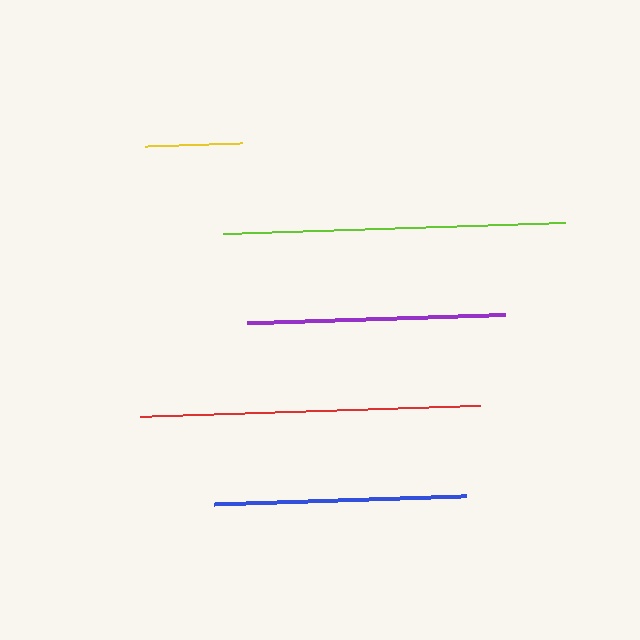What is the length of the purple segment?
The purple segment is approximately 258 pixels long.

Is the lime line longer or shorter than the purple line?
The lime line is longer than the purple line.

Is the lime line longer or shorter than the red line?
The lime line is longer than the red line.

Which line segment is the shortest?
The yellow line is the shortest at approximately 97 pixels.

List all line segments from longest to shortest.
From longest to shortest: lime, red, purple, blue, yellow.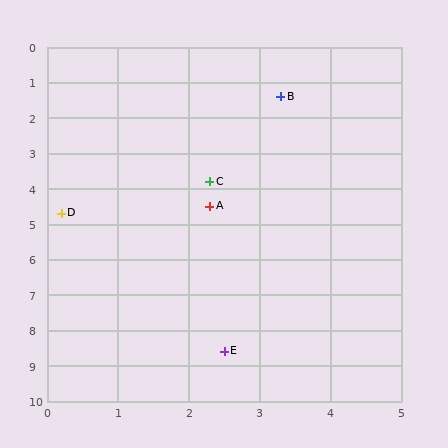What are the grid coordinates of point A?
Point A is at approximately (2.3, 4.5).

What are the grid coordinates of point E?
Point E is at approximately (2.5, 8.6).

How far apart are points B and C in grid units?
Points B and C are about 2.6 grid units apart.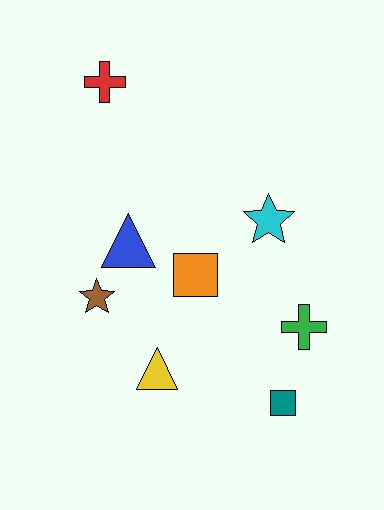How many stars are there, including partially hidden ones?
There are 2 stars.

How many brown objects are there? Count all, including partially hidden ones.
There is 1 brown object.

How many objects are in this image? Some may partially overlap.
There are 8 objects.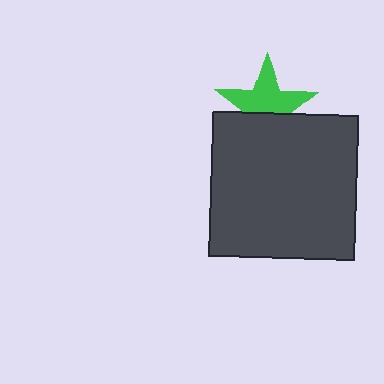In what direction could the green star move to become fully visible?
The green star could move up. That would shift it out from behind the dark gray square entirely.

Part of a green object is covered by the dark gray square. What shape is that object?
It is a star.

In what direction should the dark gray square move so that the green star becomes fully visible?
The dark gray square should move down. That is the shortest direction to clear the overlap and leave the green star fully visible.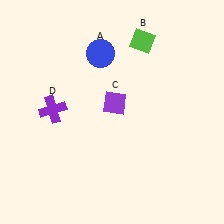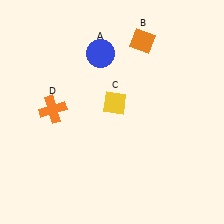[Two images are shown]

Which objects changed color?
B changed from lime to orange. C changed from purple to yellow. D changed from purple to orange.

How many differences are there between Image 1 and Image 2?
There are 3 differences between the two images.